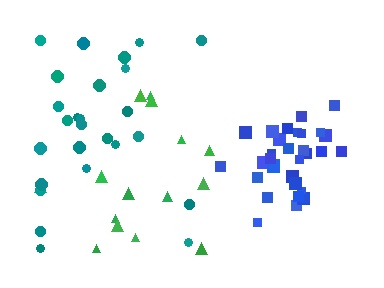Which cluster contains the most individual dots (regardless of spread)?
Blue (32).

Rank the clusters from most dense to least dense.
blue, teal, green.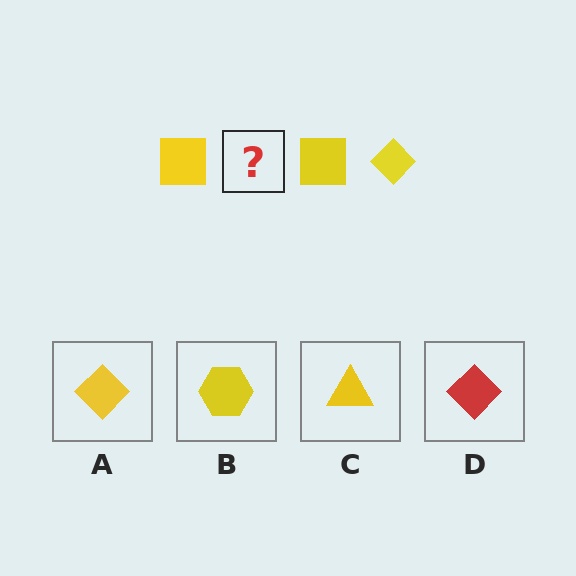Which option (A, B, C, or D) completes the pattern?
A.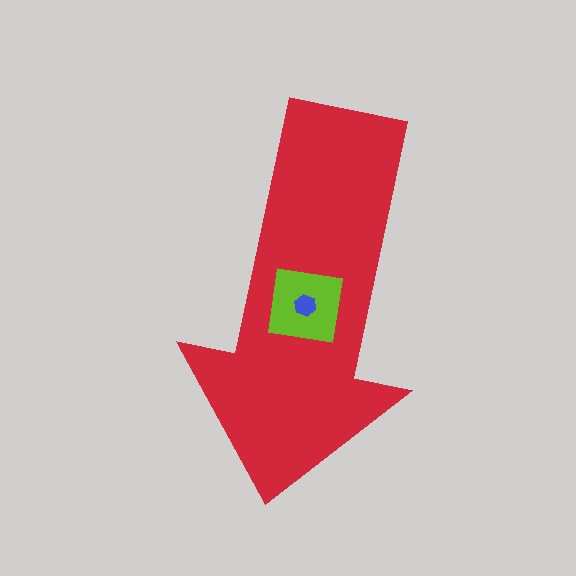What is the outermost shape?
The red arrow.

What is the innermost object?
The blue hexagon.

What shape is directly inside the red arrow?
The lime square.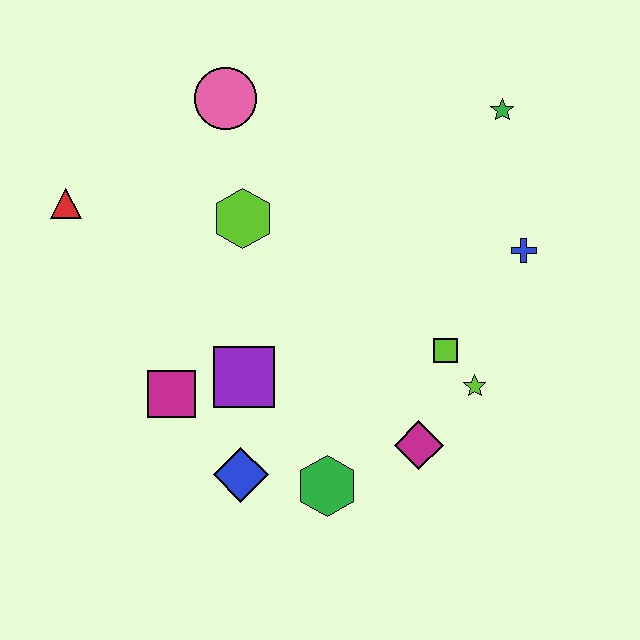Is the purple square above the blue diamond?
Yes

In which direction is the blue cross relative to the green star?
The blue cross is below the green star.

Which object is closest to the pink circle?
The lime hexagon is closest to the pink circle.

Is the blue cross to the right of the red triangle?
Yes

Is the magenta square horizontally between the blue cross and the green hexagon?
No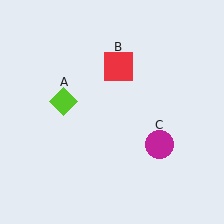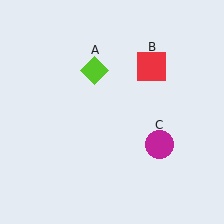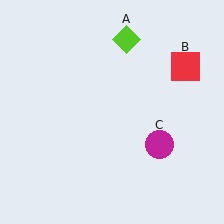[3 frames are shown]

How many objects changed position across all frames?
2 objects changed position: lime diamond (object A), red square (object B).